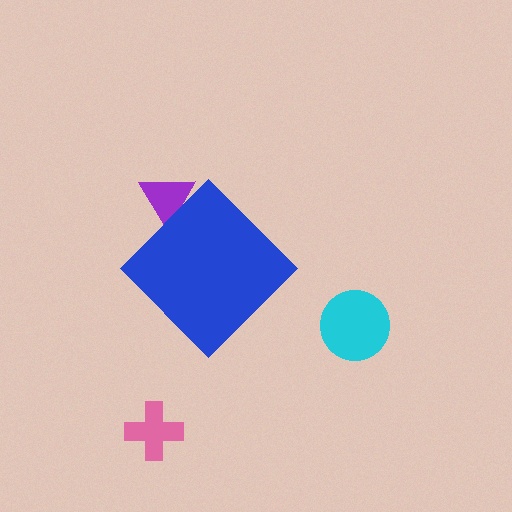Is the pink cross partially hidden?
No, the pink cross is fully visible.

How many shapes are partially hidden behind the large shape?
1 shape is partially hidden.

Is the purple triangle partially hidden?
Yes, the purple triangle is partially hidden behind the blue diamond.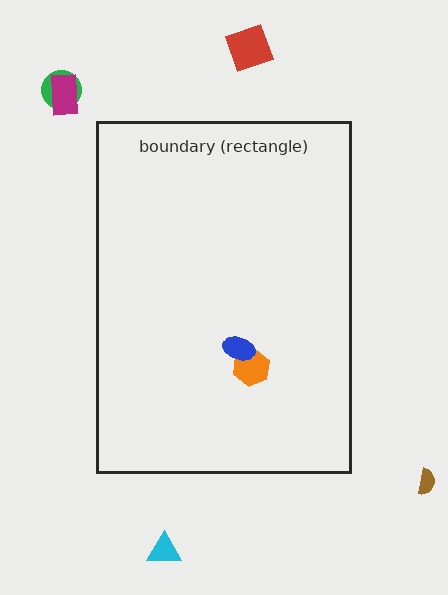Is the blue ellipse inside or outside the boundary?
Inside.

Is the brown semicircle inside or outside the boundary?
Outside.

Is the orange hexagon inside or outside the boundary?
Inside.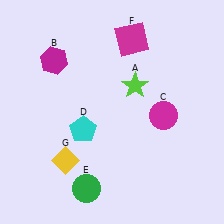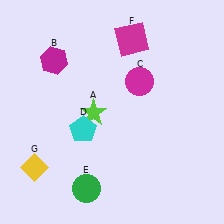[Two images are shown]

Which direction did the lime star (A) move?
The lime star (A) moved left.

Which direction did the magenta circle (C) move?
The magenta circle (C) moved up.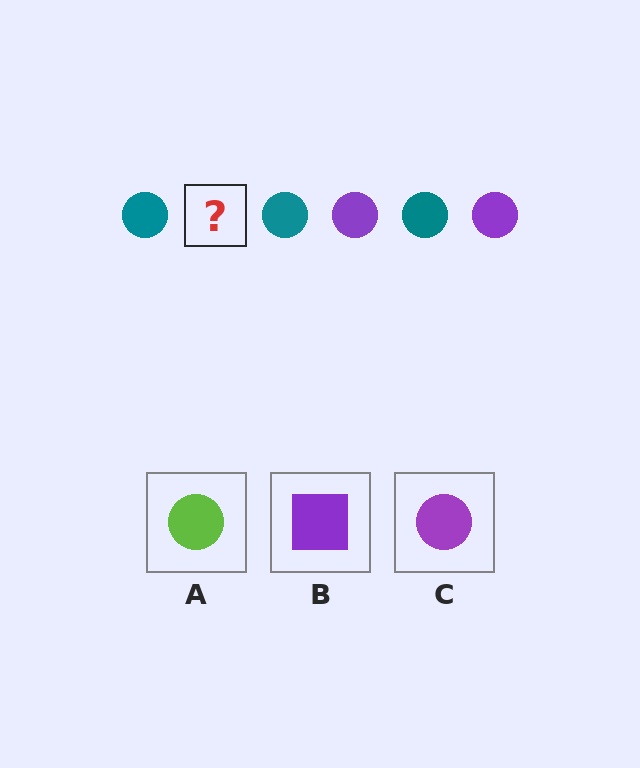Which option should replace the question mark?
Option C.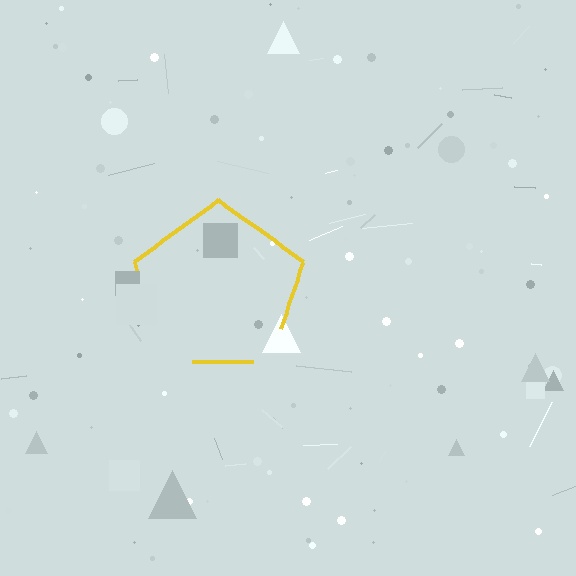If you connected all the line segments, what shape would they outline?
They would outline a pentagon.